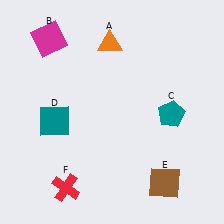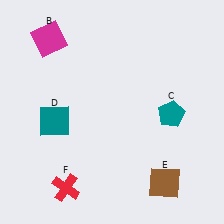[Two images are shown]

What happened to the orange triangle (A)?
The orange triangle (A) was removed in Image 2. It was in the top-left area of Image 1.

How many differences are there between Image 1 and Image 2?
There is 1 difference between the two images.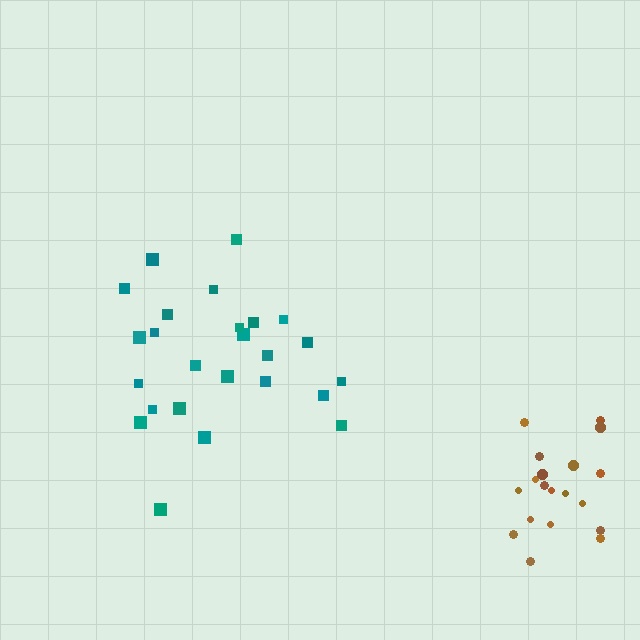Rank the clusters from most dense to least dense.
brown, teal.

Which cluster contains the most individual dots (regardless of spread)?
Teal (25).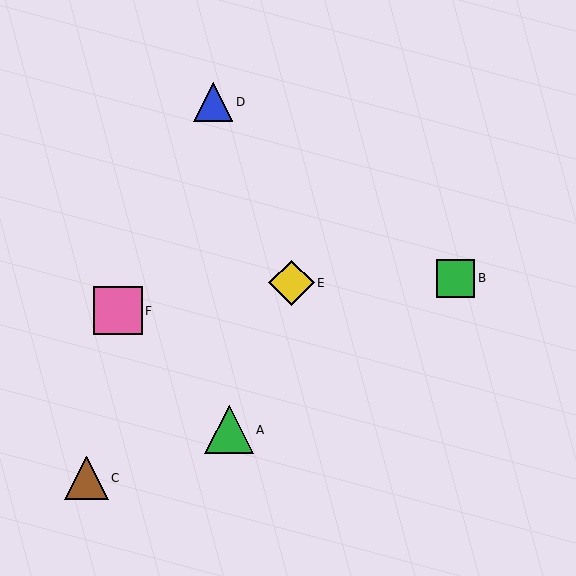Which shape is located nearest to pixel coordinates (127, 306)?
The pink square (labeled F) at (118, 311) is nearest to that location.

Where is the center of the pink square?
The center of the pink square is at (118, 311).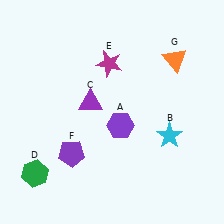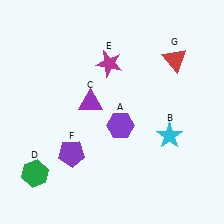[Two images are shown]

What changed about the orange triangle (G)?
In Image 1, G is orange. In Image 2, it changed to red.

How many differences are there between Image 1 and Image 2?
There is 1 difference between the two images.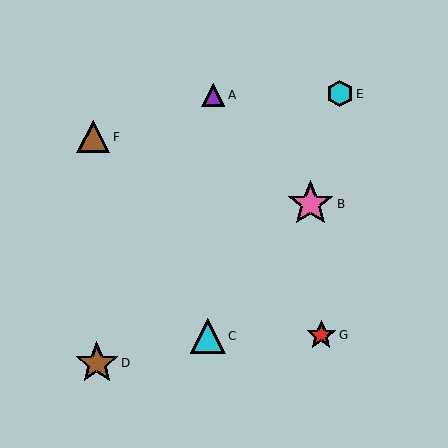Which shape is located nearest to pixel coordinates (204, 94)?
The purple triangle (labeled A) at (213, 95) is nearest to that location.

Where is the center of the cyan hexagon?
The center of the cyan hexagon is at (340, 94).